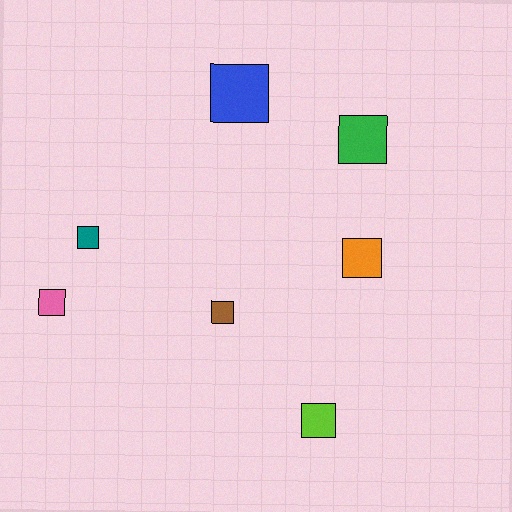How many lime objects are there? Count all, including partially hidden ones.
There is 1 lime object.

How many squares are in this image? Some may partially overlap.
There are 7 squares.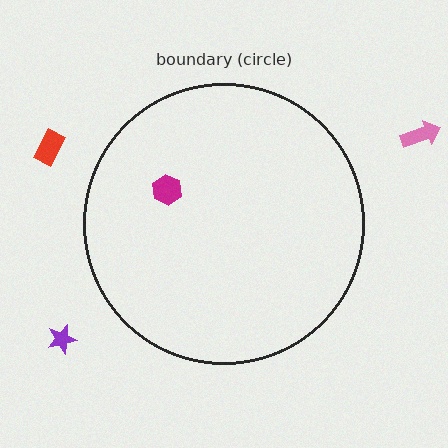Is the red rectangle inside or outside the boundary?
Outside.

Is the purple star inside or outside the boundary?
Outside.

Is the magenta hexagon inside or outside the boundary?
Inside.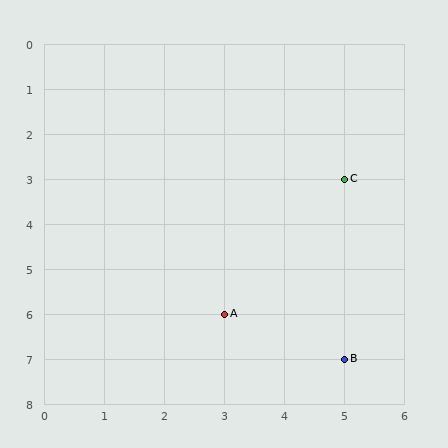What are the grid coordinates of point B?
Point B is at grid coordinates (5, 7).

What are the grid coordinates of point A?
Point A is at grid coordinates (3, 6).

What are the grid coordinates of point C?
Point C is at grid coordinates (5, 3).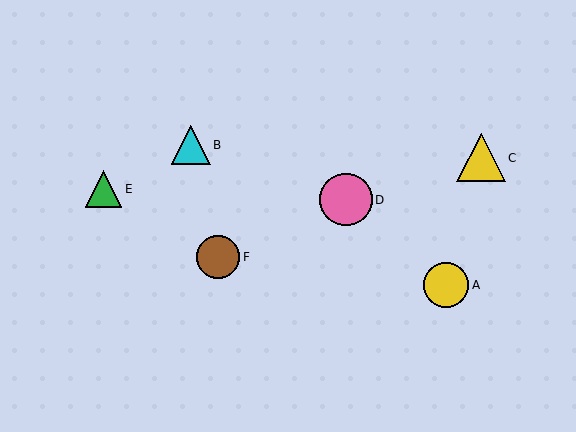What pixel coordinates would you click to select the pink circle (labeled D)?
Click at (346, 200) to select the pink circle D.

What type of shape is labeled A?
Shape A is a yellow circle.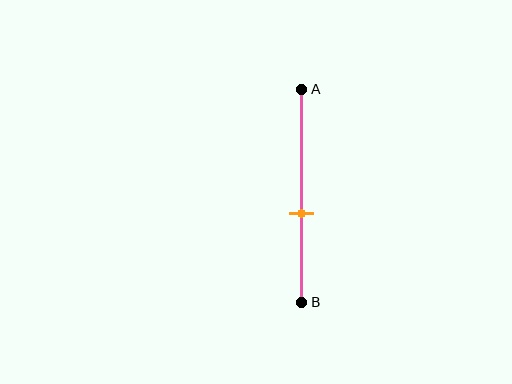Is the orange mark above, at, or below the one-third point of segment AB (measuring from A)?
The orange mark is below the one-third point of segment AB.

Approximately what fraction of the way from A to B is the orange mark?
The orange mark is approximately 60% of the way from A to B.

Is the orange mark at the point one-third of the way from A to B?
No, the mark is at about 60% from A, not at the 33% one-third point.